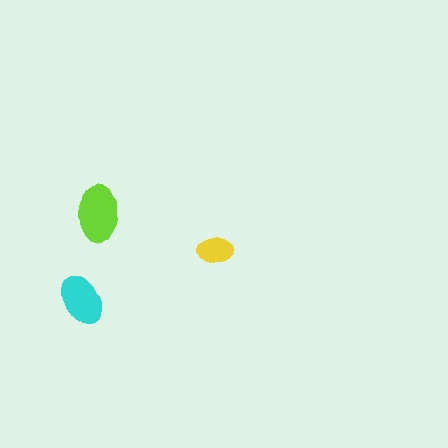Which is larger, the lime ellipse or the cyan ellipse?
The lime one.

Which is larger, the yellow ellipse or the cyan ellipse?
The cyan one.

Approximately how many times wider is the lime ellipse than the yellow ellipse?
About 1.5 times wider.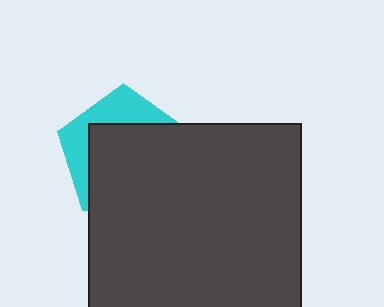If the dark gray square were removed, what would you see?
You would see the complete cyan pentagon.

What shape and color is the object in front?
The object in front is a dark gray square.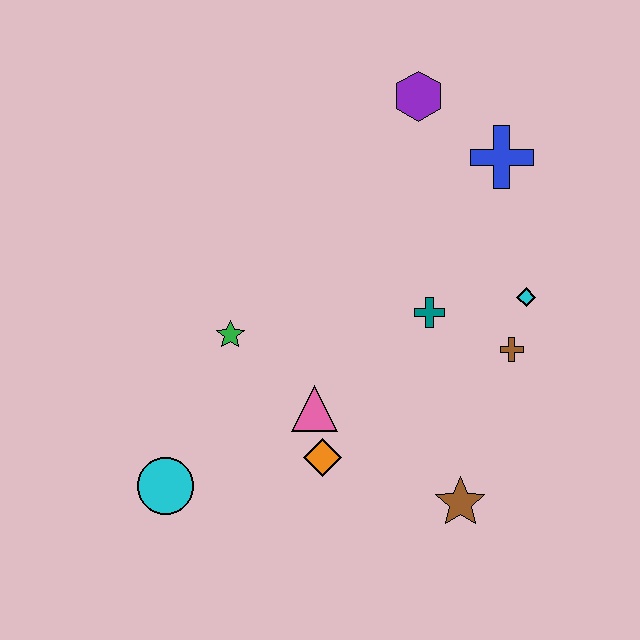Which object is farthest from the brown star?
The purple hexagon is farthest from the brown star.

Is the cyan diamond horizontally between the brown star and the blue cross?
No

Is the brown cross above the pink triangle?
Yes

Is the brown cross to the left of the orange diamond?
No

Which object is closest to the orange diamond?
The pink triangle is closest to the orange diamond.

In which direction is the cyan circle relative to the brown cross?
The cyan circle is to the left of the brown cross.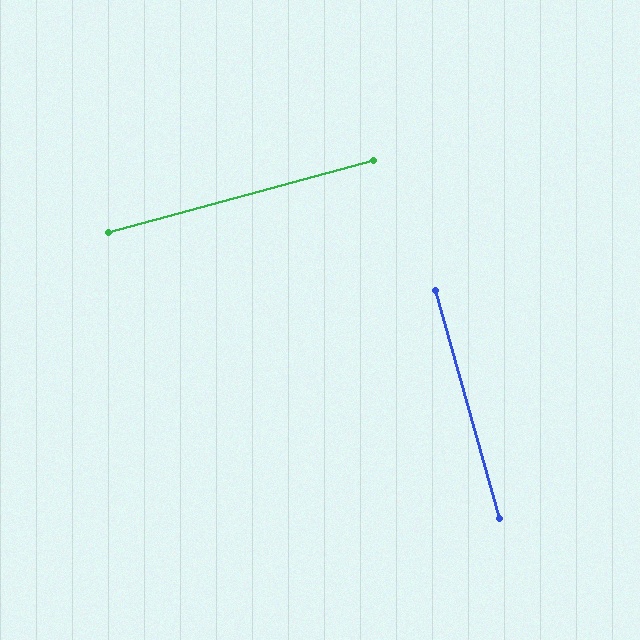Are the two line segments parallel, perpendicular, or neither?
Perpendicular — they meet at approximately 90°.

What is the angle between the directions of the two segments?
Approximately 90 degrees.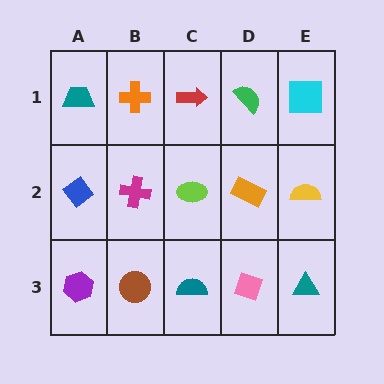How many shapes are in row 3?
5 shapes.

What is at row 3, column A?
A purple hexagon.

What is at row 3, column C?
A teal semicircle.